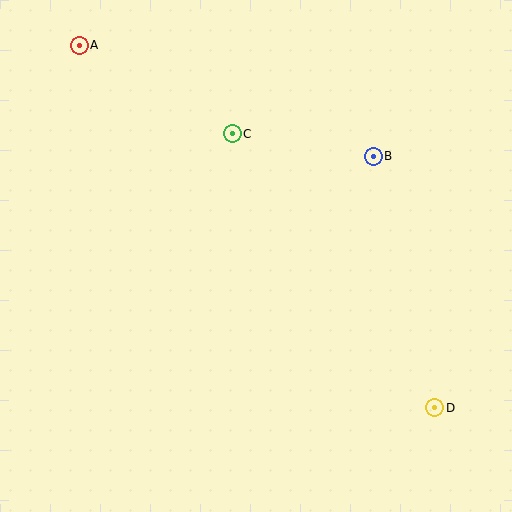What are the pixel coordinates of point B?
Point B is at (373, 156).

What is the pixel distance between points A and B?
The distance between A and B is 314 pixels.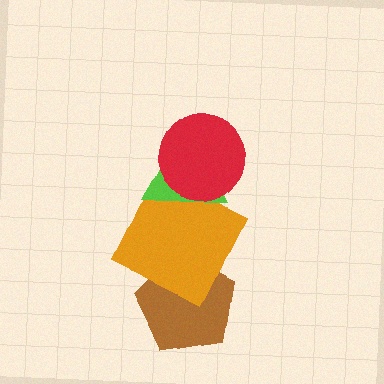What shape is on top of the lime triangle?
The red circle is on top of the lime triangle.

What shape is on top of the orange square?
The lime triangle is on top of the orange square.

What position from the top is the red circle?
The red circle is 1st from the top.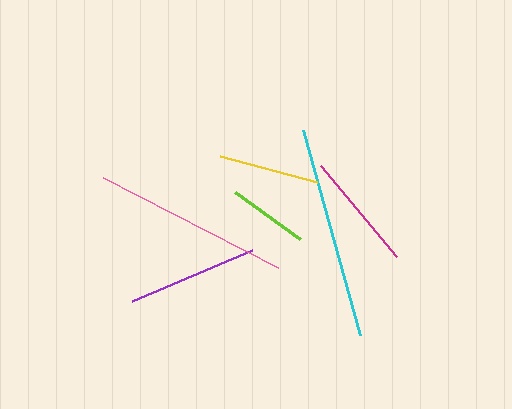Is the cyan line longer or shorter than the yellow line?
The cyan line is longer than the yellow line.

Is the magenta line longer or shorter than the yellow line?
The magenta line is longer than the yellow line.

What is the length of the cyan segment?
The cyan segment is approximately 213 pixels long.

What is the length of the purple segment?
The purple segment is approximately 130 pixels long.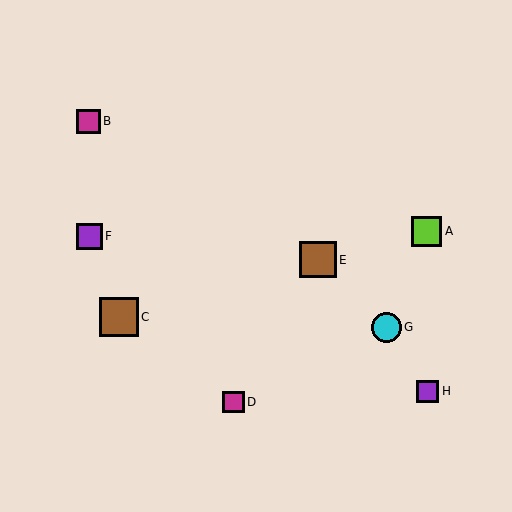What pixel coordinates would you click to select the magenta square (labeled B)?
Click at (89, 121) to select the magenta square B.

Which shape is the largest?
The brown square (labeled C) is the largest.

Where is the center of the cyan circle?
The center of the cyan circle is at (386, 327).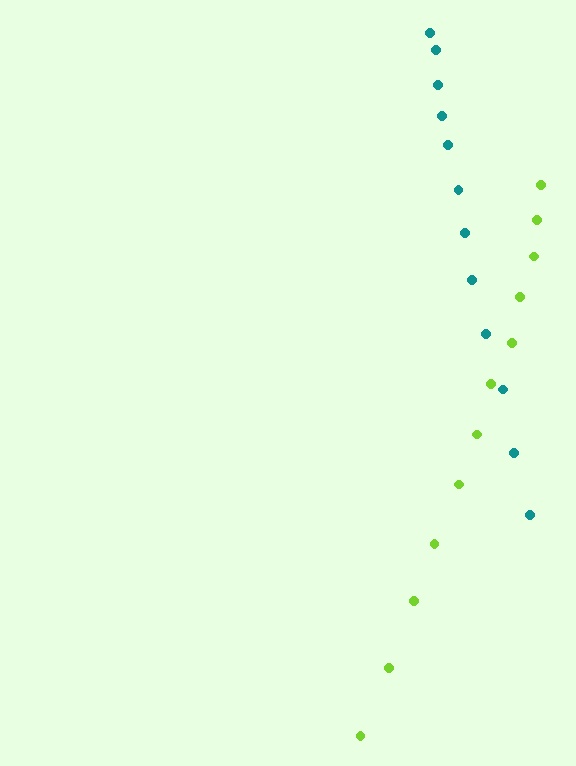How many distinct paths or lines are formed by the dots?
There are 2 distinct paths.